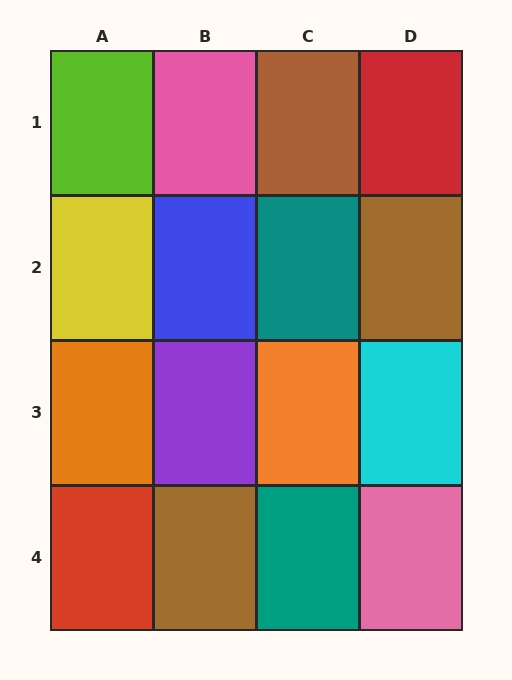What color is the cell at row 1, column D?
Red.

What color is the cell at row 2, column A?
Yellow.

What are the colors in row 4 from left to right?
Red, brown, teal, pink.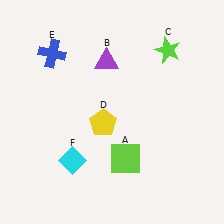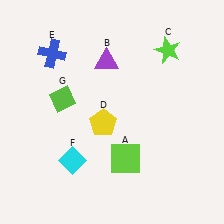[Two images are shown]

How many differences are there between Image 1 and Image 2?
There is 1 difference between the two images.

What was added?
A lime diamond (G) was added in Image 2.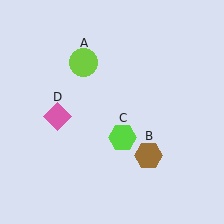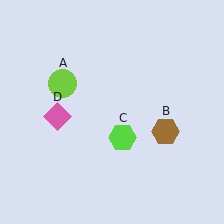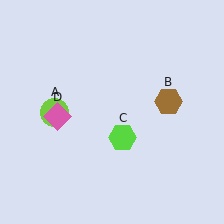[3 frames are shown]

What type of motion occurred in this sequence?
The lime circle (object A), brown hexagon (object B) rotated counterclockwise around the center of the scene.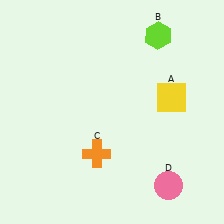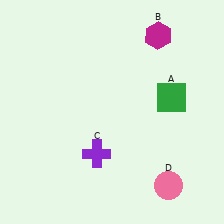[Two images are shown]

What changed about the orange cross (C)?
In Image 1, C is orange. In Image 2, it changed to purple.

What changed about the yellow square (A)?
In Image 1, A is yellow. In Image 2, it changed to green.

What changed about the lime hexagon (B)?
In Image 1, B is lime. In Image 2, it changed to magenta.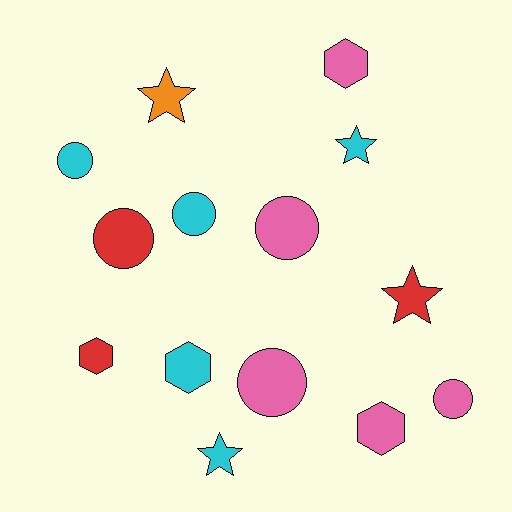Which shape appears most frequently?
Circle, with 6 objects.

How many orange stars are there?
There is 1 orange star.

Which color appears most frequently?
Cyan, with 5 objects.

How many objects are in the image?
There are 14 objects.